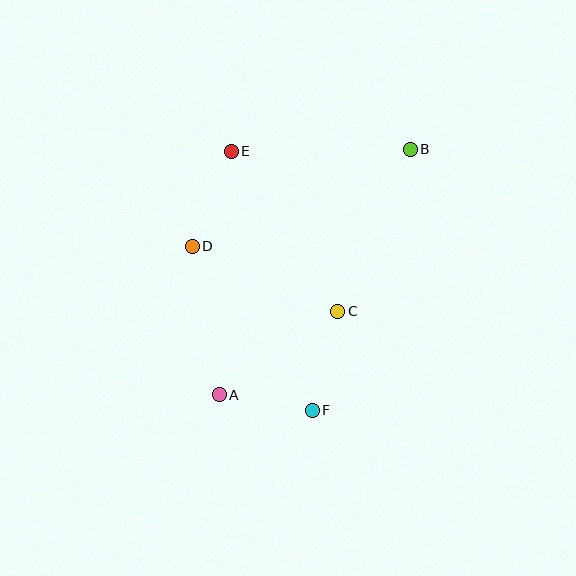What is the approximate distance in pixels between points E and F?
The distance between E and F is approximately 271 pixels.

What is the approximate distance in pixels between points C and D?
The distance between C and D is approximately 159 pixels.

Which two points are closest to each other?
Points A and F are closest to each other.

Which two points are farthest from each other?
Points A and B are farthest from each other.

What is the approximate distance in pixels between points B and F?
The distance between B and F is approximately 279 pixels.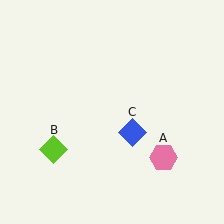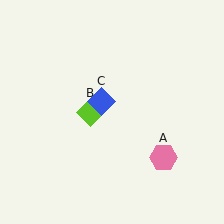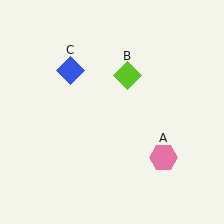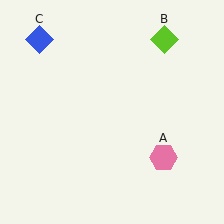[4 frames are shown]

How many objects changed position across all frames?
2 objects changed position: lime diamond (object B), blue diamond (object C).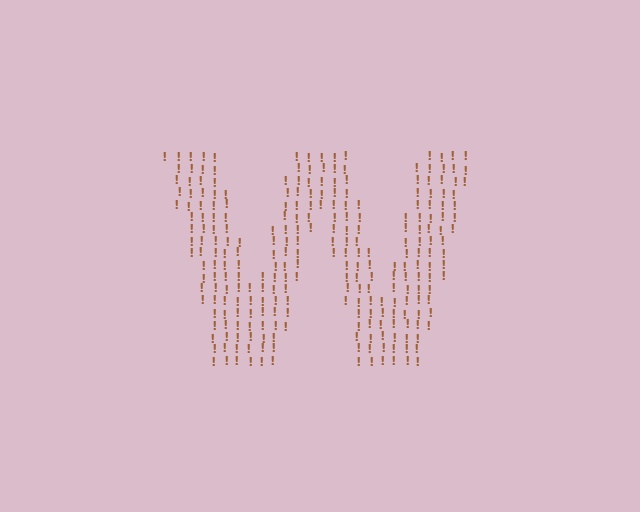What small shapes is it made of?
It is made of small exclamation marks.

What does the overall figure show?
The overall figure shows the letter W.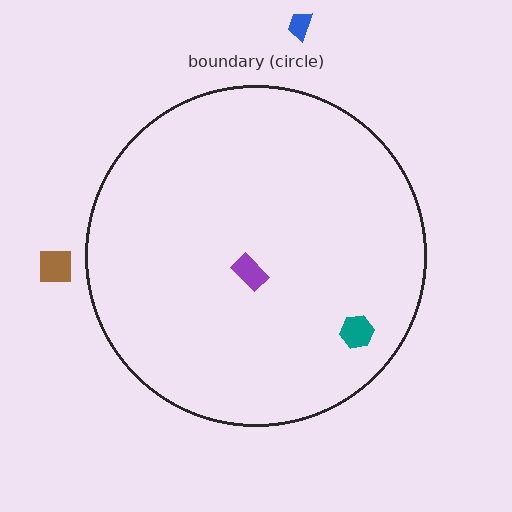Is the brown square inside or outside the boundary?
Outside.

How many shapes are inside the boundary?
2 inside, 2 outside.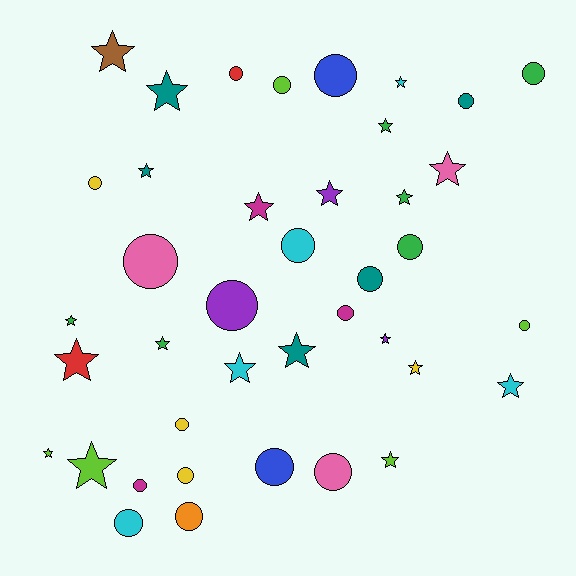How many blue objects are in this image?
There are 2 blue objects.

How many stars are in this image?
There are 20 stars.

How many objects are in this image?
There are 40 objects.